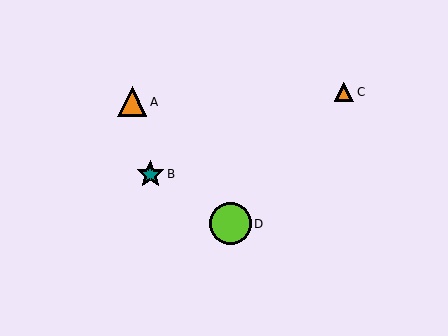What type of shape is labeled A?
Shape A is an orange triangle.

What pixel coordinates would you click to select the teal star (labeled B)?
Click at (150, 174) to select the teal star B.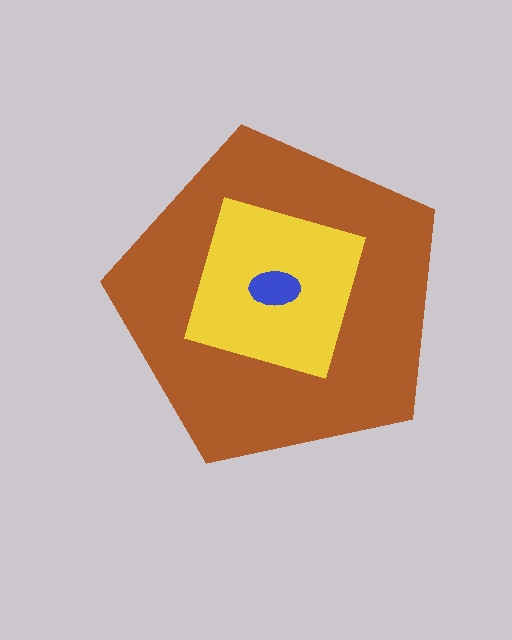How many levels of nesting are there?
3.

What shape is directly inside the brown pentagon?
The yellow diamond.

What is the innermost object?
The blue ellipse.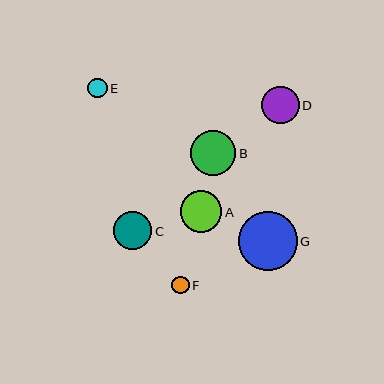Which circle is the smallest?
Circle F is the smallest with a size of approximately 17 pixels.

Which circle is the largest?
Circle G is the largest with a size of approximately 59 pixels.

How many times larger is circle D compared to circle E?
Circle D is approximately 1.9 times the size of circle E.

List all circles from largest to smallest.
From largest to smallest: G, B, A, C, D, E, F.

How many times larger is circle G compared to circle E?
Circle G is approximately 3.0 times the size of circle E.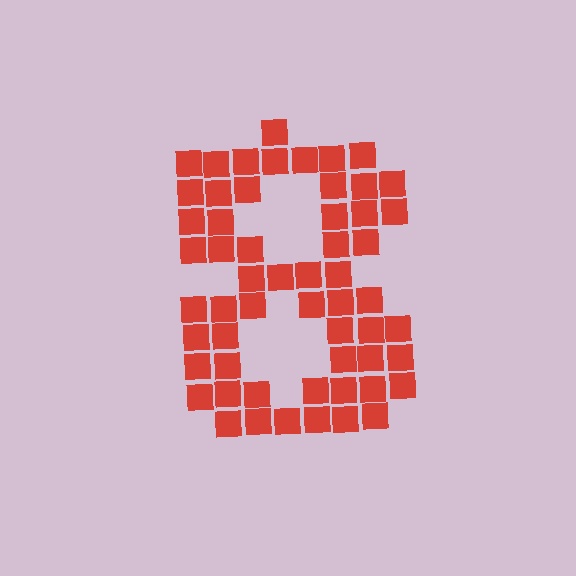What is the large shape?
The large shape is the digit 8.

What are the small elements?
The small elements are squares.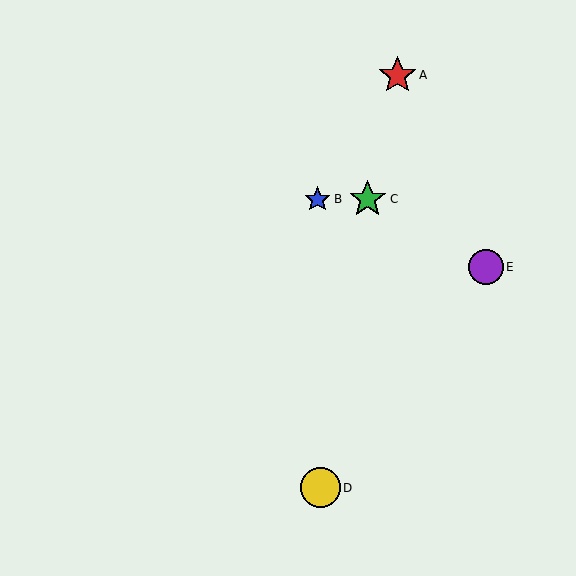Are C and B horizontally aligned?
Yes, both are at y≈199.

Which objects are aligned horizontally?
Objects B, C are aligned horizontally.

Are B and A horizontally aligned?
No, B is at y≈199 and A is at y≈75.